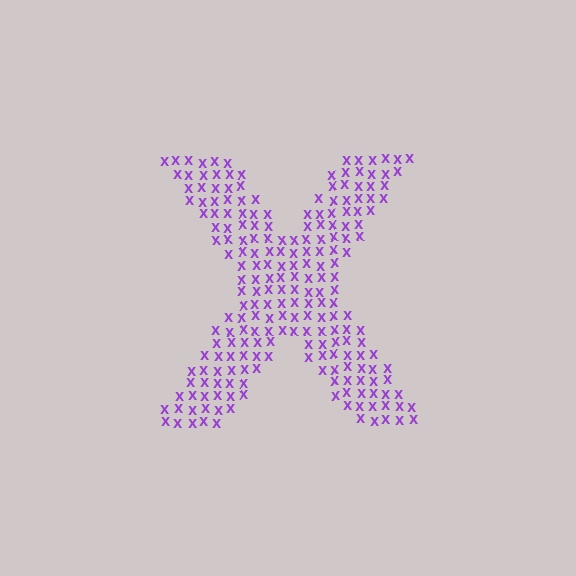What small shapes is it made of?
It is made of small letter X's.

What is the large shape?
The large shape is the letter X.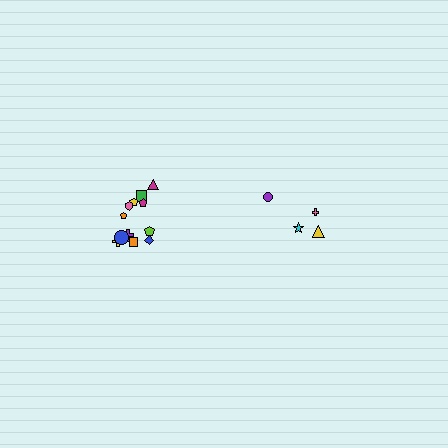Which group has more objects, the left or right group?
The left group.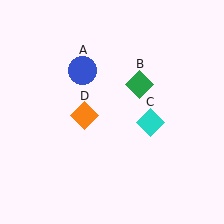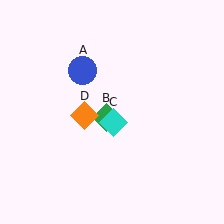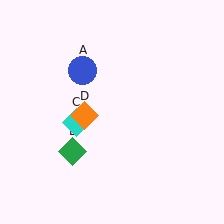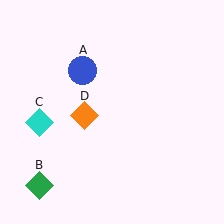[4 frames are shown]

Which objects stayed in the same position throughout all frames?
Blue circle (object A) and orange diamond (object D) remained stationary.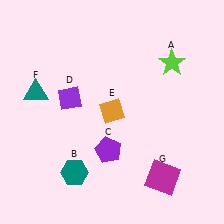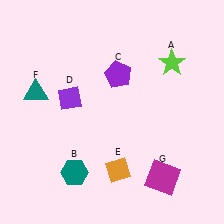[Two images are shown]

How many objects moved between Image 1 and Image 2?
2 objects moved between the two images.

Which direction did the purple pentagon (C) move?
The purple pentagon (C) moved up.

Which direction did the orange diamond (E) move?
The orange diamond (E) moved down.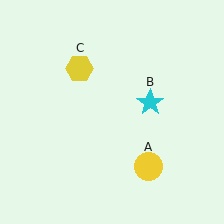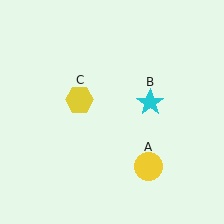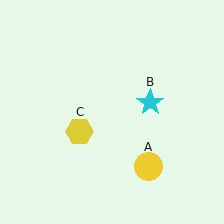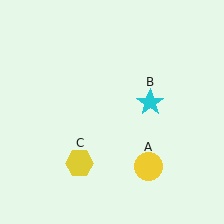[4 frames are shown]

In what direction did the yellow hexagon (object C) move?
The yellow hexagon (object C) moved down.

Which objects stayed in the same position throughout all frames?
Yellow circle (object A) and cyan star (object B) remained stationary.